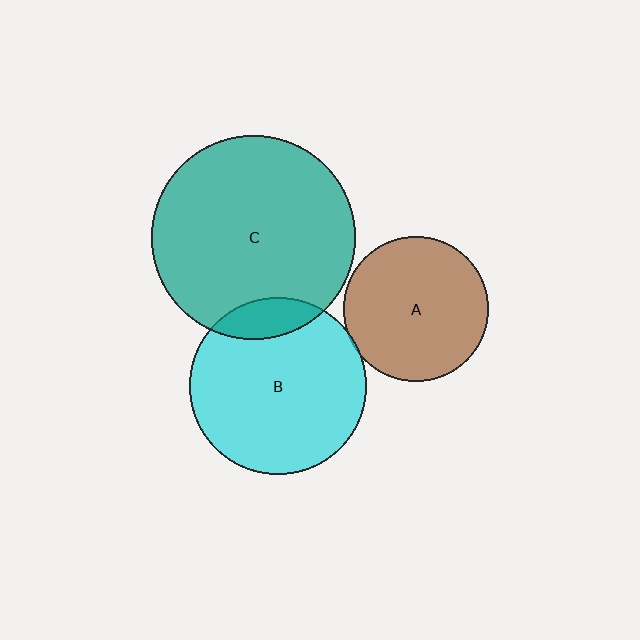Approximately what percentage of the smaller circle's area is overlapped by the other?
Approximately 5%.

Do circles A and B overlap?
Yes.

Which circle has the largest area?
Circle C (teal).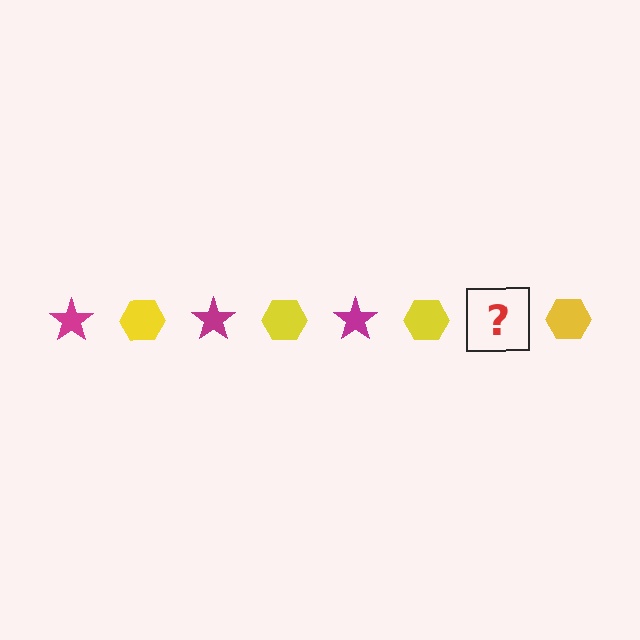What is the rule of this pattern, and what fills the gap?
The rule is that the pattern alternates between magenta star and yellow hexagon. The gap should be filled with a magenta star.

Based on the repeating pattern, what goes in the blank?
The blank should be a magenta star.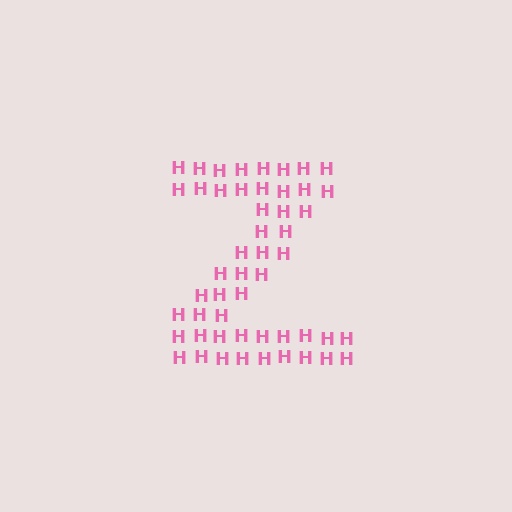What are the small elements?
The small elements are letter H's.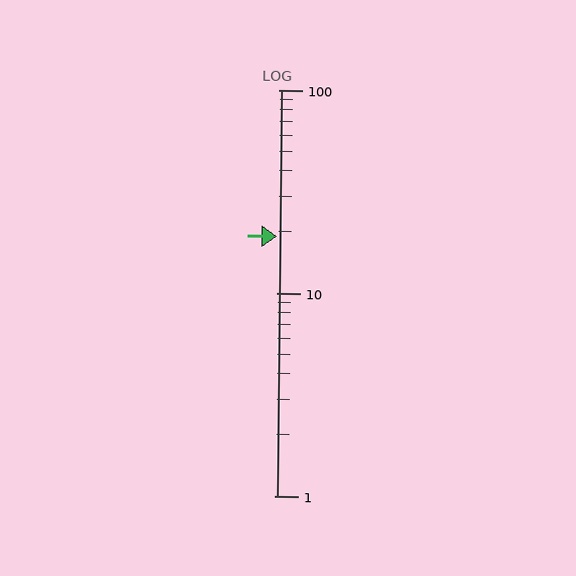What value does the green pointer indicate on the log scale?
The pointer indicates approximately 19.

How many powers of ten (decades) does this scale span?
The scale spans 2 decades, from 1 to 100.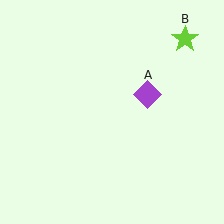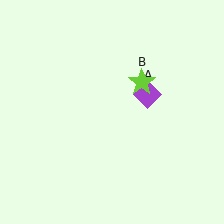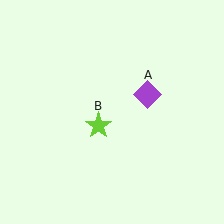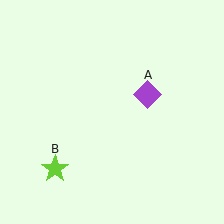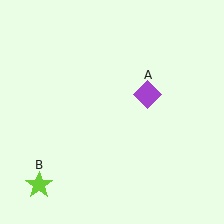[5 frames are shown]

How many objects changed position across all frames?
1 object changed position: lime star (object B).